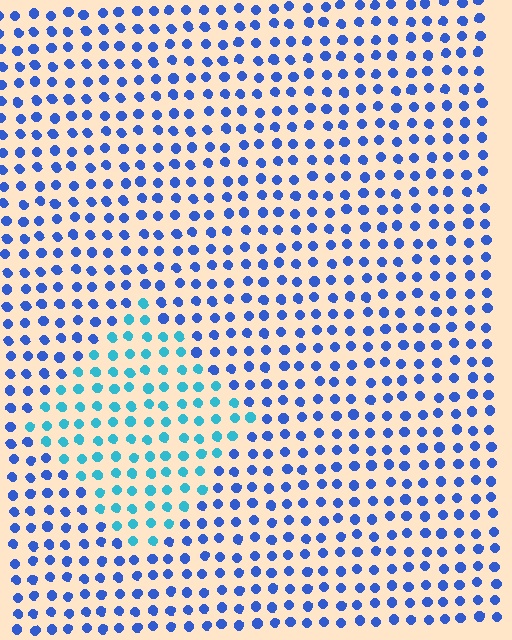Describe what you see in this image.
The image is filled with small blue elements in a uniform arrangement. A diamond-shaped region is visible where the elements are tinted to a slightly different hue, forming a subtle color boundary.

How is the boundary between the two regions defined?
The boundary is defined purely by a slight shift in hue (about 37 degrees). Spacing, size, and orientation are identical on both sides.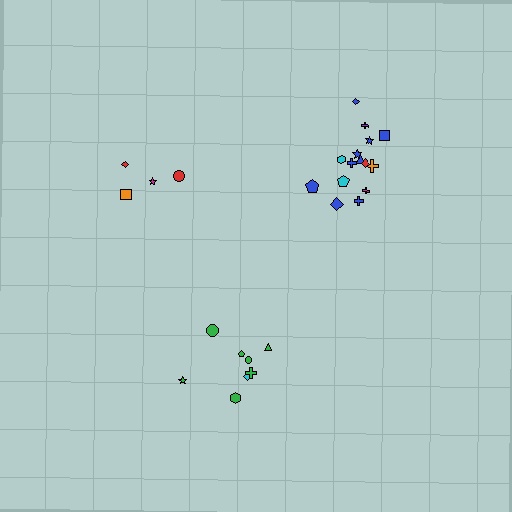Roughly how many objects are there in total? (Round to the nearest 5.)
Roughly 25 objects in total.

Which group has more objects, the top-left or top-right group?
The top-right group.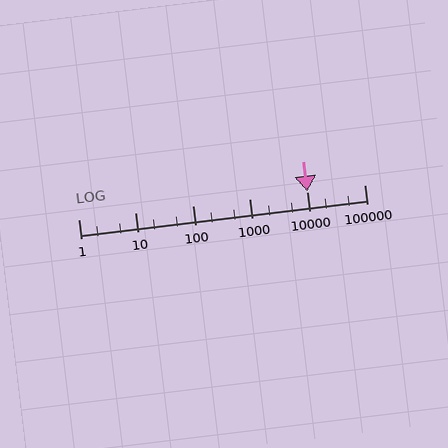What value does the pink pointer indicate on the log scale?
The pointer indicates approximately 9900.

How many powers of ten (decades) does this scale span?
The scale spans 5 decades, from 1 to 100000.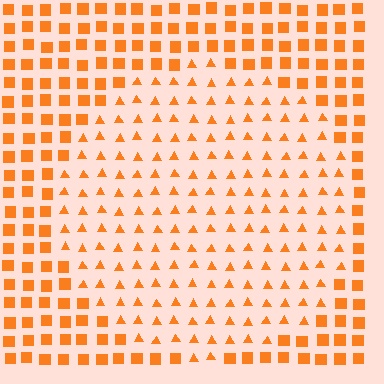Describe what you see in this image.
The image is filled with small orange elements arranged in a uniform grid. A circle-shaped region contains triangles, while the surrounding area contains squares. The boundary is defined purely by the change in element shape.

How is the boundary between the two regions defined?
The boundary is defined by a change in element shape: triangles inside vs. squares outside. All elements share the same color and spacing.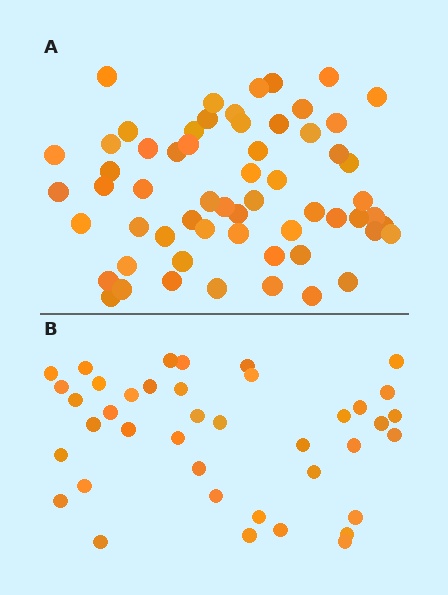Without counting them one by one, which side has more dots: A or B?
Region A (the top region) has more dots.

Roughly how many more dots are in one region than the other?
Region A has approximately 20 more dots than region B.